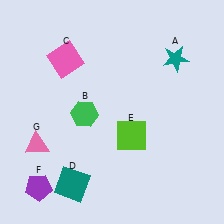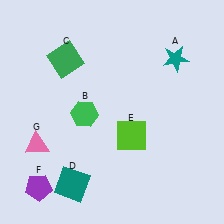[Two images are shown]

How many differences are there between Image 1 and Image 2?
There is 1 difference between the two images.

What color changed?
The square (C) changed from pink in Image 1 to green in Image 2.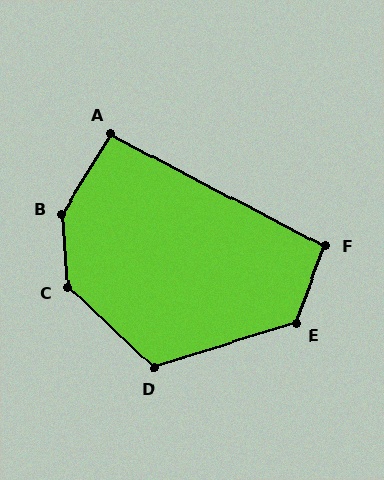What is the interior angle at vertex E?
Approximately 128 degrees (obtuse).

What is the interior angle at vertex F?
Approximately 97 degrees (obtuse).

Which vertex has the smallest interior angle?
A, at approximately 94 degrees.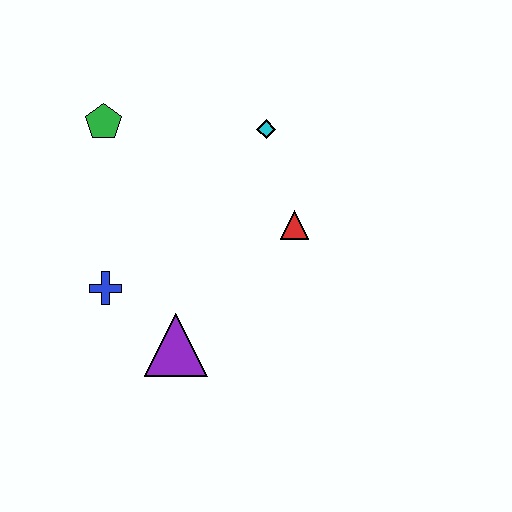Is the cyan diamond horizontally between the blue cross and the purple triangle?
No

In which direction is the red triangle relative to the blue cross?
The red triangle is to the right of the blue cross.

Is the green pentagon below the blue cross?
No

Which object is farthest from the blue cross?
The cyan diamond is farthest from the blue cross.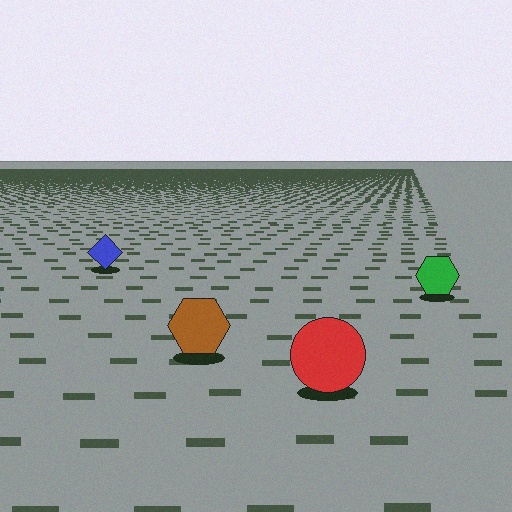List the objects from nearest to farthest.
From nearest to farthest: the red circle, the brown hexagon, the green hexagon, the blue diamond.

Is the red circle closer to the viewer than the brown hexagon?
Yes. The red circle is closer — you can tell from the texture gradient: the ground texture is coarser near it.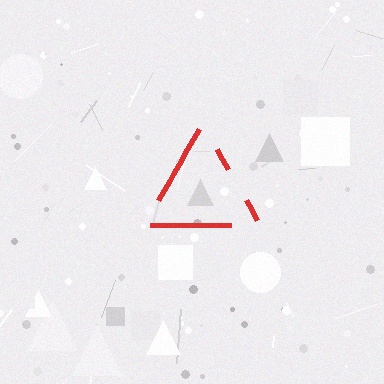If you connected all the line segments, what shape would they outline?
They would outline a triangle.